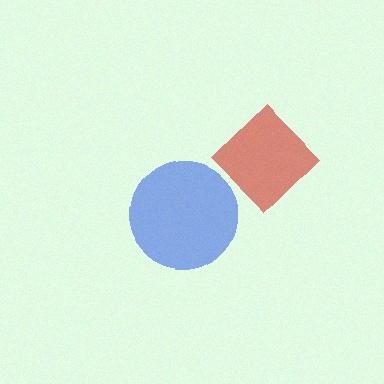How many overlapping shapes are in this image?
There are 2 overlapping shapes in the image.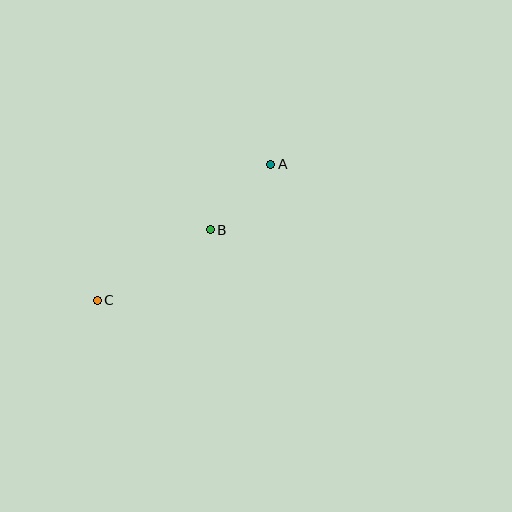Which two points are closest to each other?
Points A and B are closest to each other.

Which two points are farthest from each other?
Points A and C are farthest from each other.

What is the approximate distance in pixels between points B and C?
The distance between B and C is approximately 133 pixels.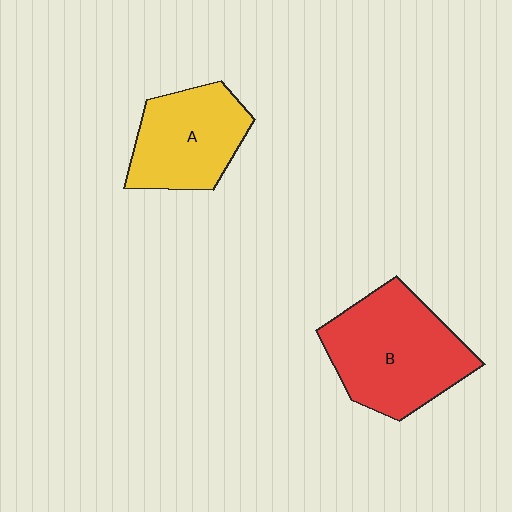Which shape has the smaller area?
Shape A (yellow).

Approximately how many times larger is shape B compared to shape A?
Approximately 1.3 times.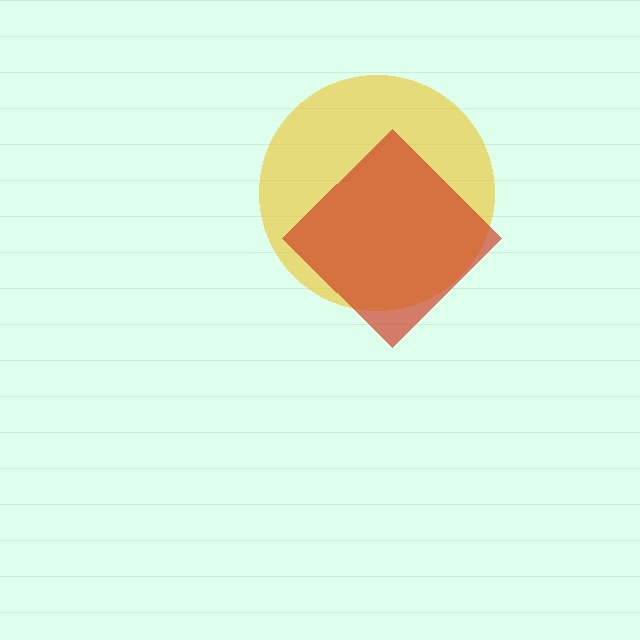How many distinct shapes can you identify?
There are 2 distinct shapes: a yellow circle, a red diamond.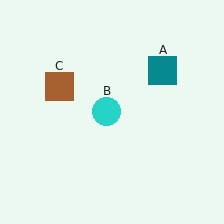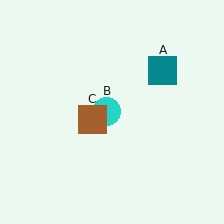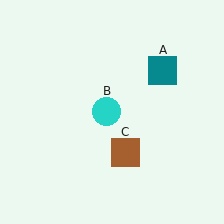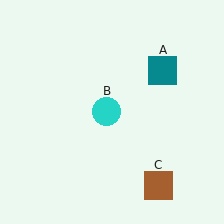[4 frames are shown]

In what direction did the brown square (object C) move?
The brown square (object C) moved down and to the right.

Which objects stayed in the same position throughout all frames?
Teal square (object A) and cyan circle (object B) remained stationary.